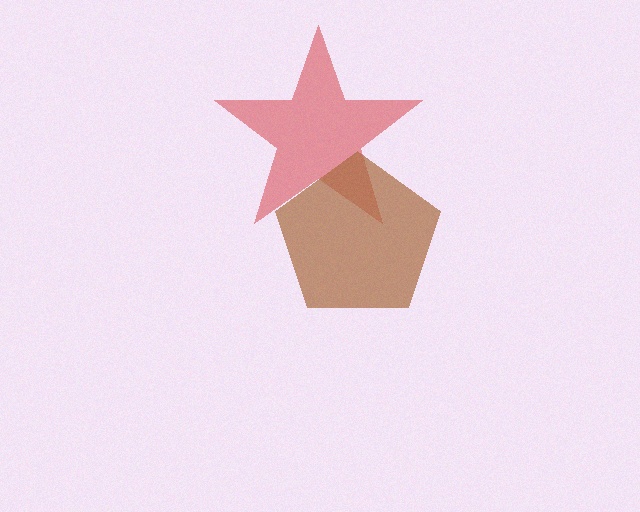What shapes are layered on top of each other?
The layered shapes are: a red star, a brown pentagon.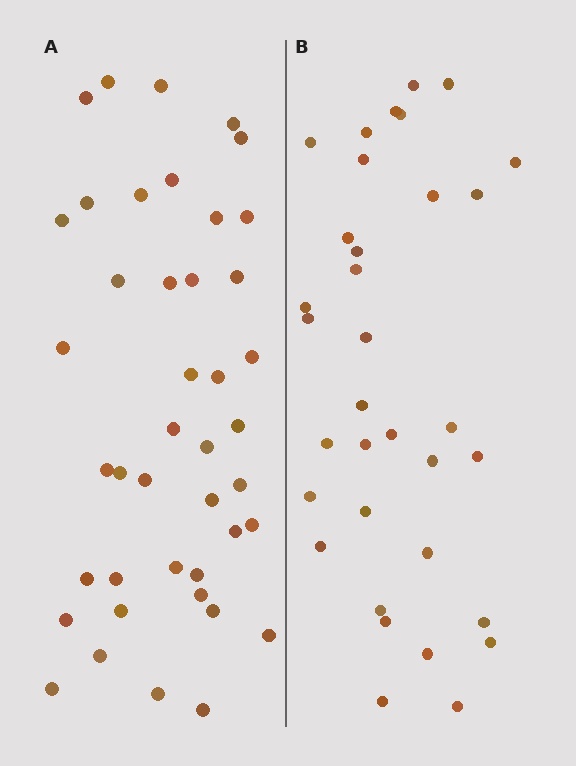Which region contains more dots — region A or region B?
Region A (the left region) has more dots.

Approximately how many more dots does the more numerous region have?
Region A has roughly 8 or so more dots than region B.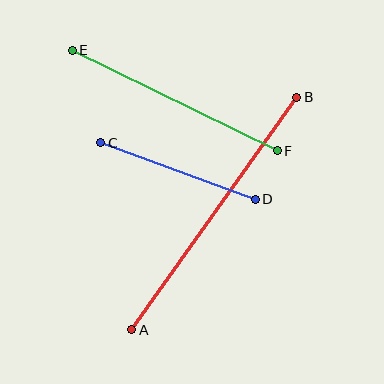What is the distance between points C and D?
The distance is approximately 165 pixels.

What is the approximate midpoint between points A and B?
The midpoint is at approximately (214, 213) pixels.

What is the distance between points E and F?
The distance is approximately 228 pixels.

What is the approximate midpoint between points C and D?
The midpoint is at approximately (178, 171) pixels.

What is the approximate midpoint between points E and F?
The midpoint is at approximately (175, 100) pixels.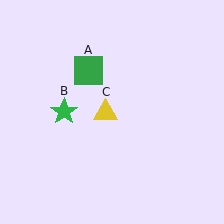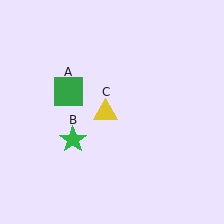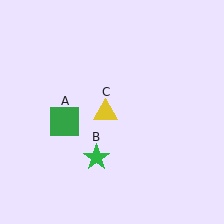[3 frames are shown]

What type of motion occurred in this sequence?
The green square (object A), green star (object B) rotated counterclockwise around the center of the scene.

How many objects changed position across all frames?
2 objects changed position: green square (object A), green star (object B).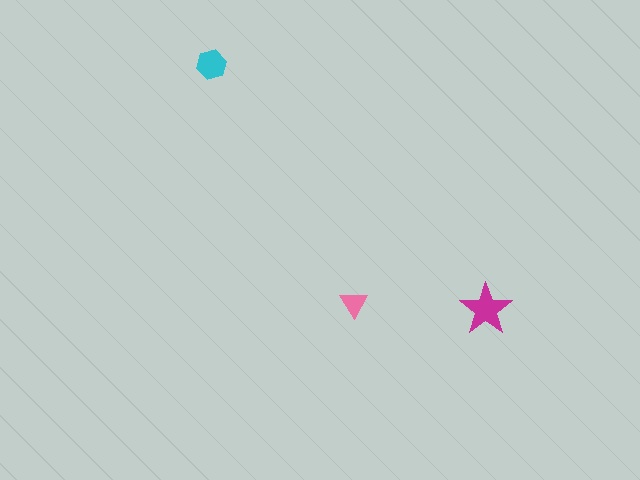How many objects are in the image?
There are 3 objects in the image.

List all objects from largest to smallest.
The magenta star, the cyan hexagon, the pink triangle.